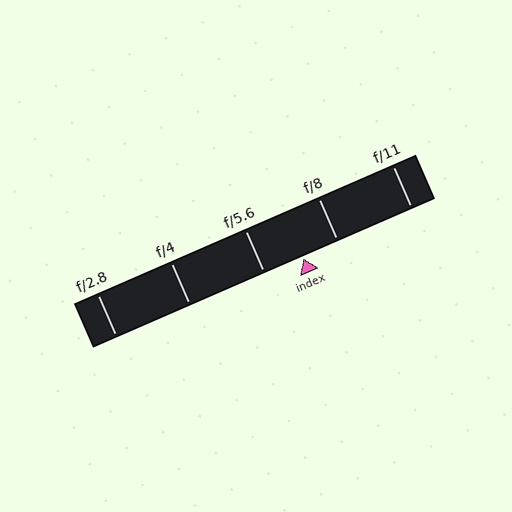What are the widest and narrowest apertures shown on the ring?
The widest aperture shown is f/2.8 and the narrowest is f/11.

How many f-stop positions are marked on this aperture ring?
There are 5 f-stop positions marked.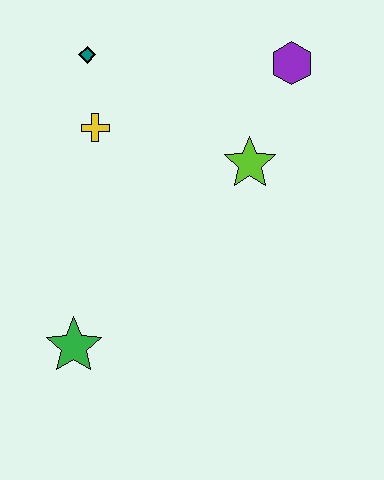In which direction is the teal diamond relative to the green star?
The teal diamond is above the green star.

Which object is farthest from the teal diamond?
The green star is farthest from the teal diamond.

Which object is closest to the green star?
The yellow cross is closest to the green star.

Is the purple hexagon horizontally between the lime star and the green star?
No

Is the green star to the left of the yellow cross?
Yes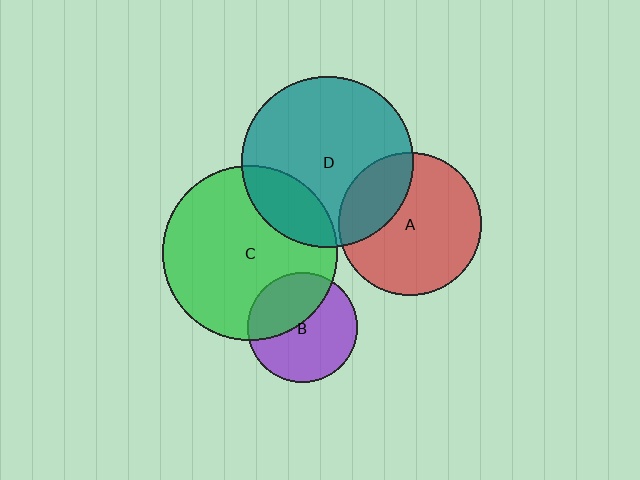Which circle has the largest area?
Circle C (green).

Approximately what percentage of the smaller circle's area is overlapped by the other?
Approximately 40%.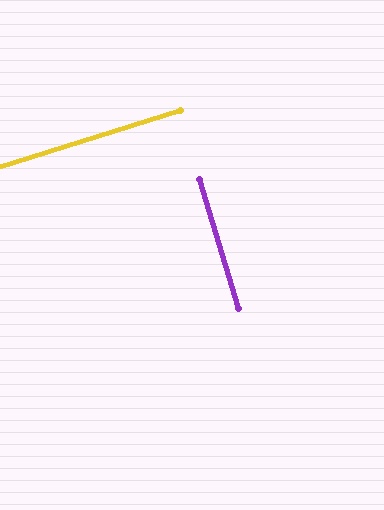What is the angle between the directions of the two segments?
Approximately 90 degrees.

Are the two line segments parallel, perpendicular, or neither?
Perpendicular — they meet at approximately 90°.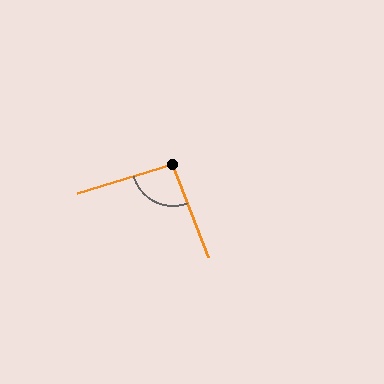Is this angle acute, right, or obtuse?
It is approximately a right angle.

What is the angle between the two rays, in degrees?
Approximately 94 degrees.